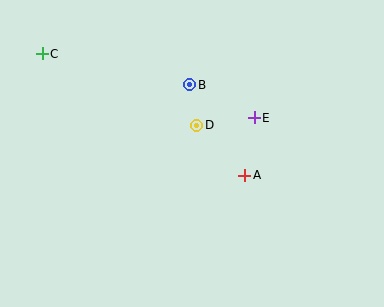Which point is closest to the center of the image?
Point D at (197, 125) is closest to the center.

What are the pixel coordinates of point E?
Point E is at (254, 118).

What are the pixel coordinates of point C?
Point C is at (42, 54).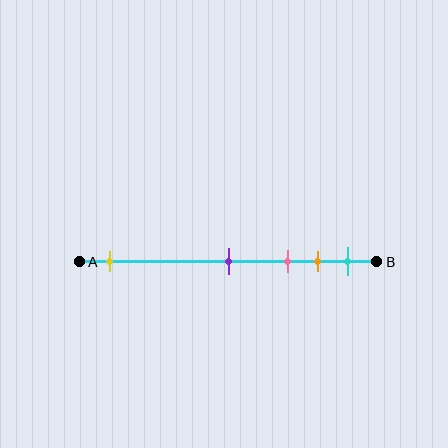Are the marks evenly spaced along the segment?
No, the marks are not evenly spaced.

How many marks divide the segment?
There are 5 marks dividing the segment.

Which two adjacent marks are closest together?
The orange and cyan marks are the closest adjacent pair.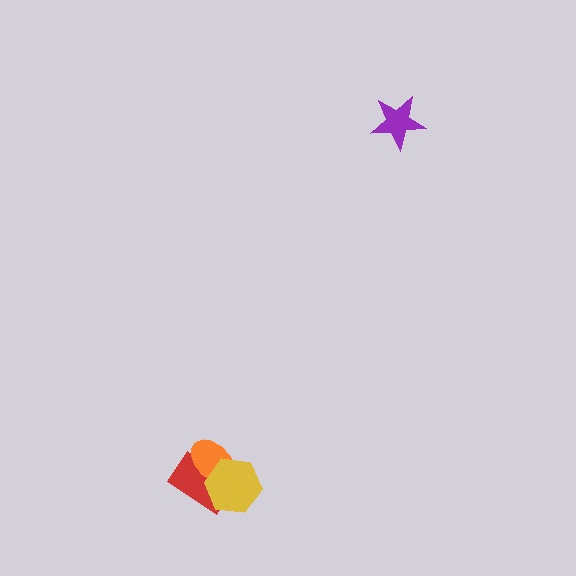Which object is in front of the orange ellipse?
The yellow hexagon is in front of the orange ellipse.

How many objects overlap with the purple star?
0 objects overlap with the purple star.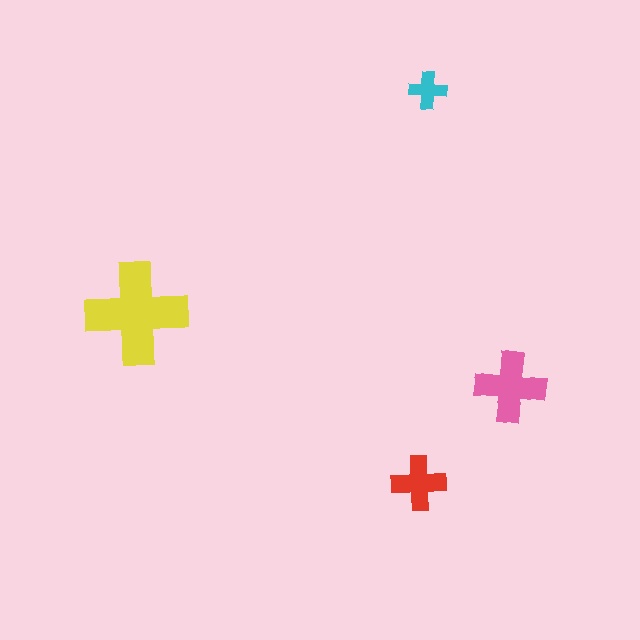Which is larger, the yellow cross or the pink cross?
The yellow one.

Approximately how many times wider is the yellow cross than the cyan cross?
About 2.5 times wider.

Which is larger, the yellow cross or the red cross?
The yellow one.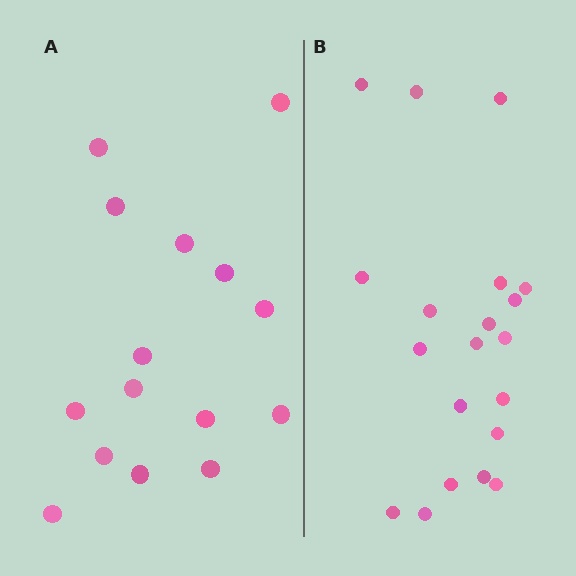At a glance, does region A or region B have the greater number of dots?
Region B (the right region) has more dots.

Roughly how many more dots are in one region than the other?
Region B has about 5 more dots than region A.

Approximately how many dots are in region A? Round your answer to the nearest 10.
About 20 dots. (The exact count is 15, which rounds to 20.)